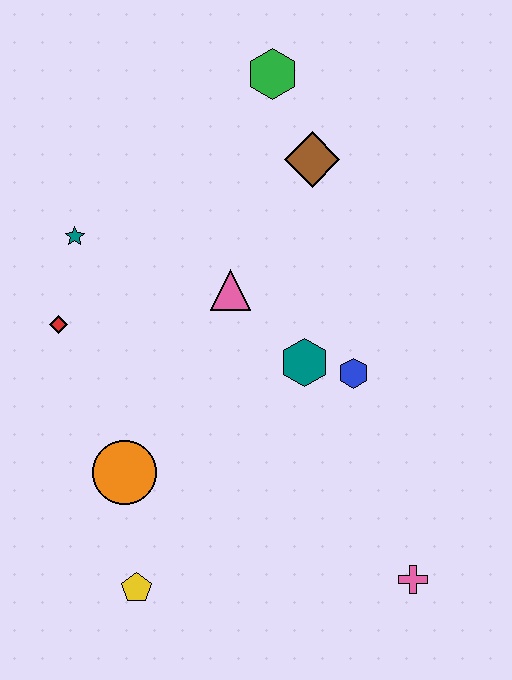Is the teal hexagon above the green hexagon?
No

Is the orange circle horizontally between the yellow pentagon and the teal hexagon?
No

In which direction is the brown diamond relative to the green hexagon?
The brown diamond is below the green hexagon.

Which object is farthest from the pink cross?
The green hexagon is farthest from the pink cross.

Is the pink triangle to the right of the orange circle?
Yes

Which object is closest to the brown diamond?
The green hexagon is closest to the brown diamond.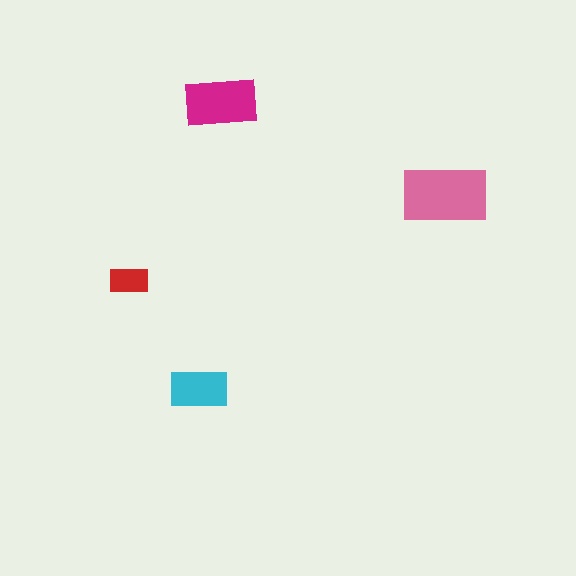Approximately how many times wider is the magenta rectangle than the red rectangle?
About 2 times wider.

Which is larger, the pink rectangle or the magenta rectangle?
The pink one.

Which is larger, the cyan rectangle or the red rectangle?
The cyan one.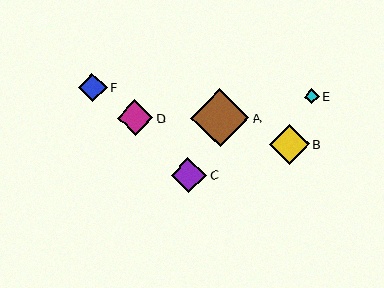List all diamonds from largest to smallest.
From largest to smallest: A, B, D, C, F, E.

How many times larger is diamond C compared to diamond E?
Diamond C is approximately 2.4 times the size of diamond E.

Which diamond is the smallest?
Diamond E is the smallest with a size of approximately 15 pixels.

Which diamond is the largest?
Diamond A is the largest with a size of approximately 59 pixels.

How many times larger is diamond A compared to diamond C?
Diamond A is approximately 1.6 times the size of diamond C.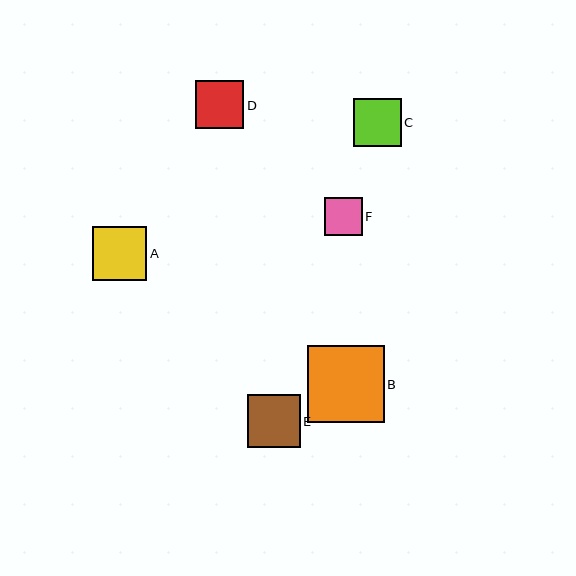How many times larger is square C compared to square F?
Square C is approximately 1.3 times the size of square F.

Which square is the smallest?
Square F is the smallest with a size of approximately 37 pixels.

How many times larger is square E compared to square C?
Square E is approximately 1.1 times the size of square C.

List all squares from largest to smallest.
From largest to smallest: B, A, E, C, D, F.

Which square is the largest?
Square B is the largest with a size of approximately 77 pixels.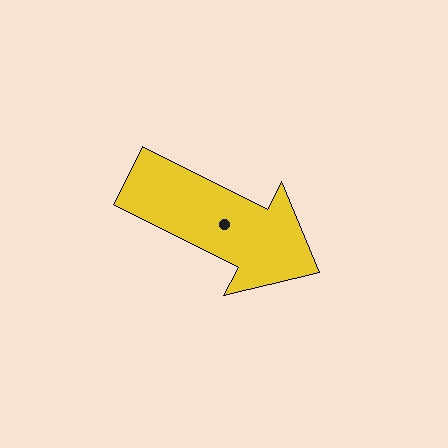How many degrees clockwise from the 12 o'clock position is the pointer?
Approximately 117 degrees.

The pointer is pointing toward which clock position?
Roughly 4 o'clock.